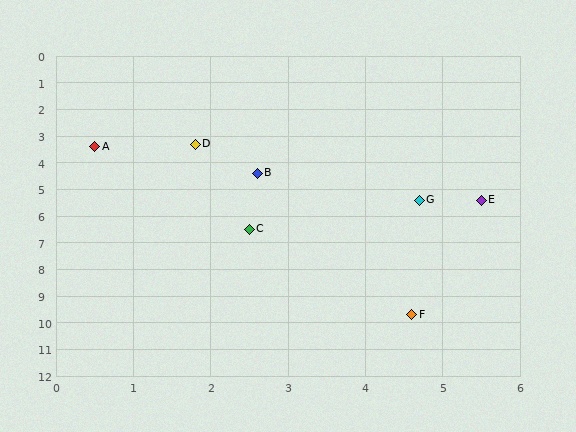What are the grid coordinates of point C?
Point C is at approximately (2.5, 6.5).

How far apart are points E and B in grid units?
Points E and B are about 3.1 grid units apart.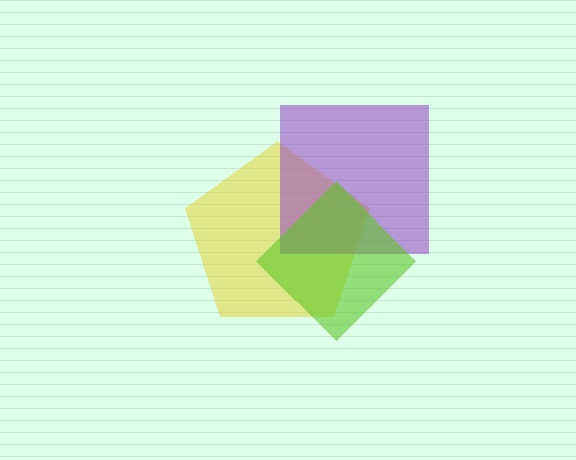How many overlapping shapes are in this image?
There are 3 overlapping shapes in the image.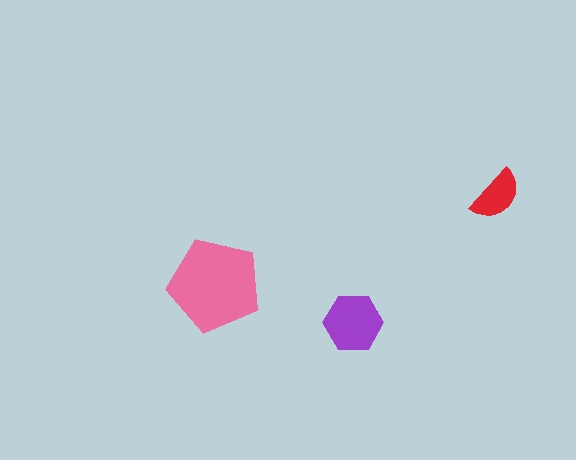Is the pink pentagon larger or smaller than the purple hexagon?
Larger.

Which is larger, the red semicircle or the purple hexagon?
The purple hexagon.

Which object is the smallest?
The red semicircle.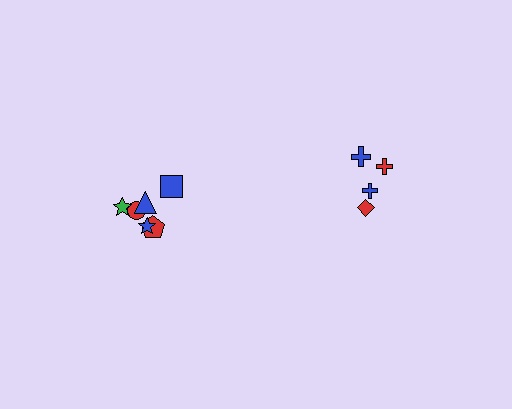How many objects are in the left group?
There are 6 objects.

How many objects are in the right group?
There are 4 objects.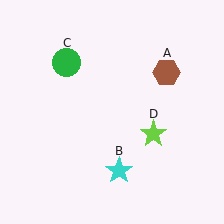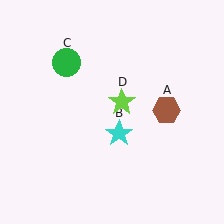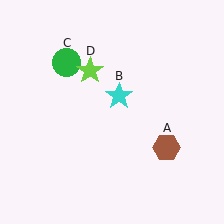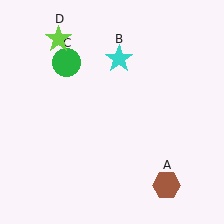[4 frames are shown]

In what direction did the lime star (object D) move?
The lime star (object D) moved up and to the left.